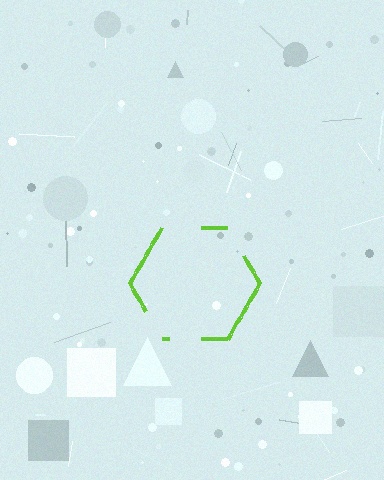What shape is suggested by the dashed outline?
The dashed outline suggests a hexagon.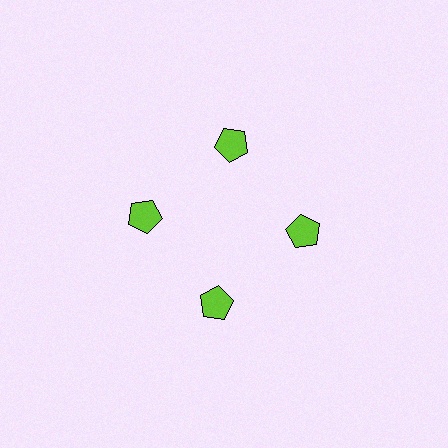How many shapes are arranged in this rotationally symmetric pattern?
There are 4 shapes, arranged in 4 groups of 1.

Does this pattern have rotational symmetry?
Yes, this pattern has 4-fold rotational symmetry. It looks the same after rotating 90 degrees around the center.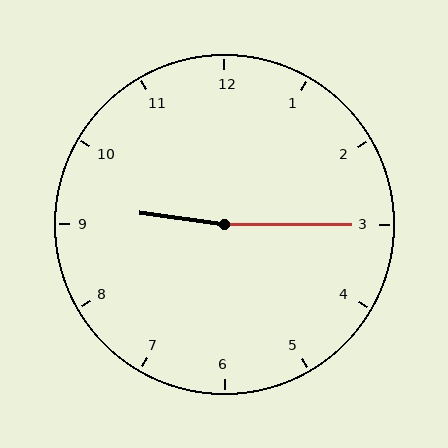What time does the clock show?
9:15.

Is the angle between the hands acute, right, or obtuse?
It is obtuse.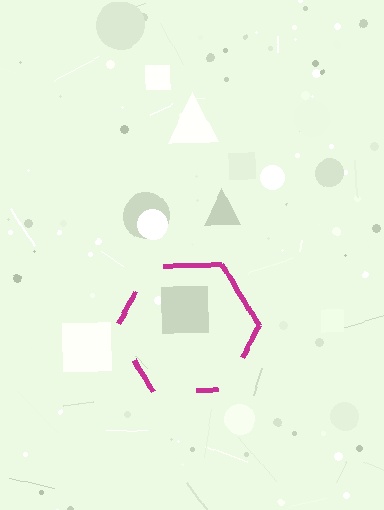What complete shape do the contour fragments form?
The contour fragments form a hexagon.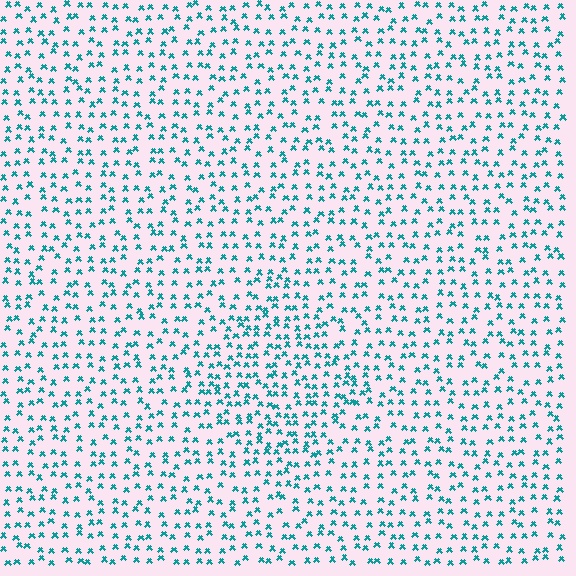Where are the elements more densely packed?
The elements are more densely packed inside the diamond boundary.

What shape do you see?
I see a diamond.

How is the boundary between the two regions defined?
The boundary is defined by a change in element density (approximately 1.5x ratio). All elements are the same color, size, and shape.